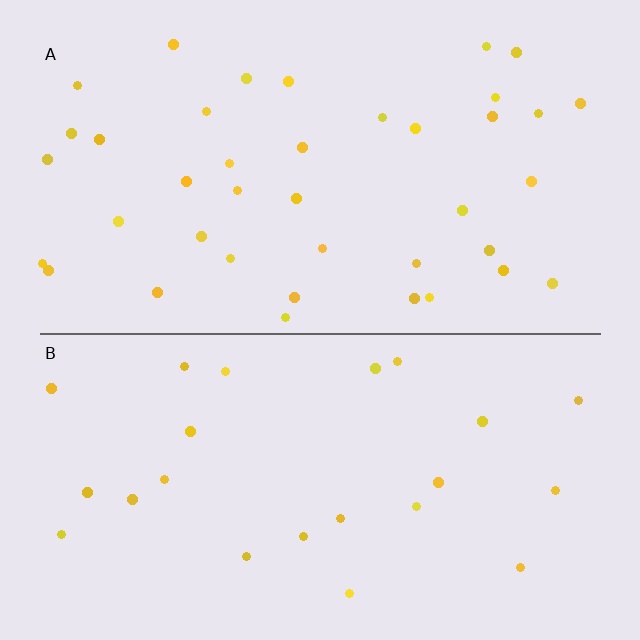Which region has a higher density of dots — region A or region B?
A (the top).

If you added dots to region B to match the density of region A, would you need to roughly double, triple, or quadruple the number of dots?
Approximately double.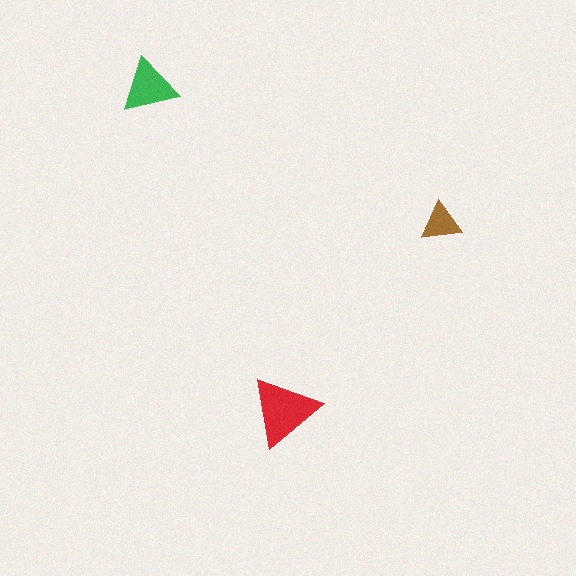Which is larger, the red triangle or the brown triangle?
The red one.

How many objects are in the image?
There are 3 objects in the image.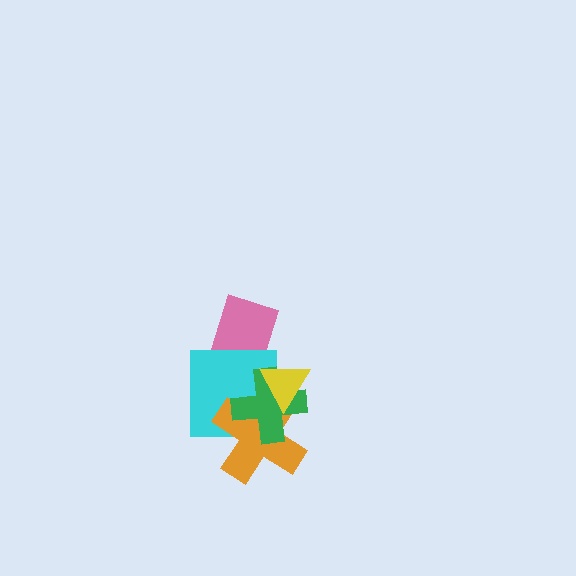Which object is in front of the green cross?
The yellow triangle is in front of the green cross.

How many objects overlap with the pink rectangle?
3 objects overlap with the pink rectangle.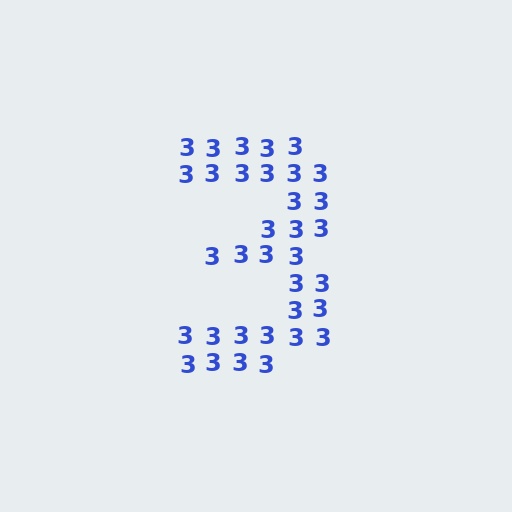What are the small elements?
The small elements are digit 3's.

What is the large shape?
The large shape is the digit 3.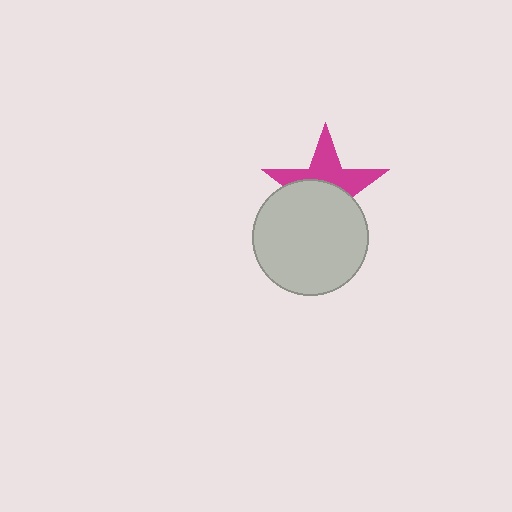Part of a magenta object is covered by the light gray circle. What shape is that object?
It is a star.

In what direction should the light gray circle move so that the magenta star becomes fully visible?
The light gray circle should move down. That is the shortest direction to clear the overlap and leave the magenta star fully visible.